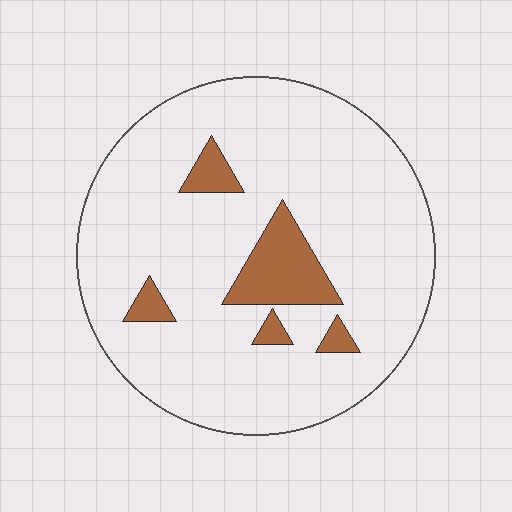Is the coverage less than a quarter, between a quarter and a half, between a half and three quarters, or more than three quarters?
Less than a quarter.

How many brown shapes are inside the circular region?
5.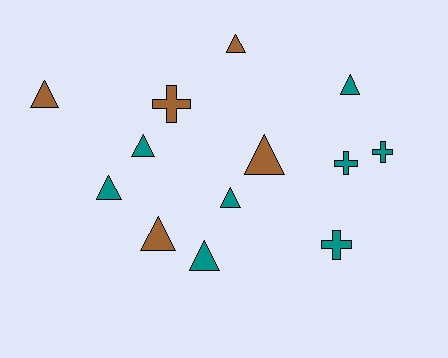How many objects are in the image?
There are 13 objects.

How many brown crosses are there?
There is 1 brown cross.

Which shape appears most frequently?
Triangle, with 9 objects.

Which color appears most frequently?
Teal, with 8 objects.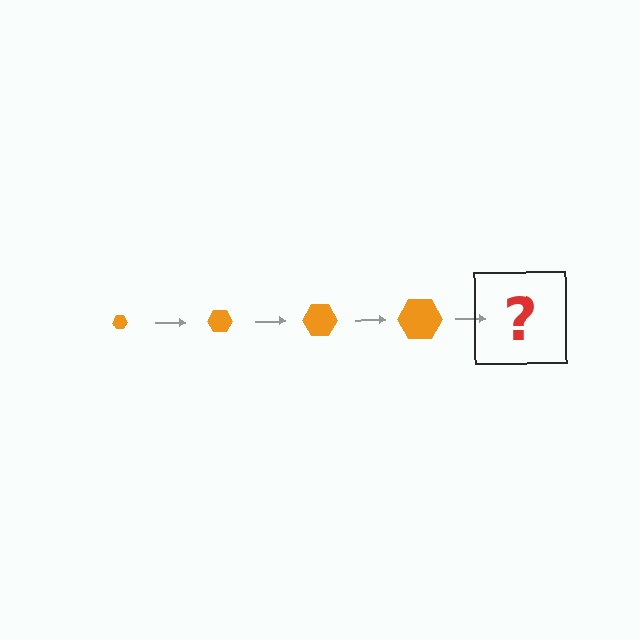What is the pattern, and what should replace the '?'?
The pattern is that the hexagon gets progressively larger each step. The '?' should be an orange hexagon, larger than the previous one.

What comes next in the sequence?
The next element should be an orange hexagon, larger than the previous one.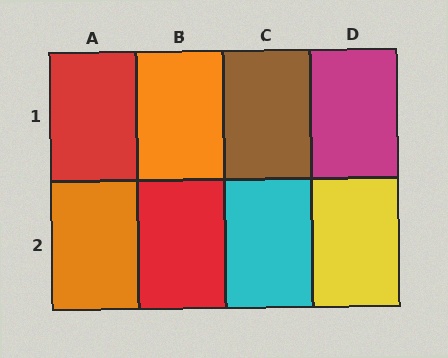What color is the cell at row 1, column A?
Red.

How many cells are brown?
1 cell is brown.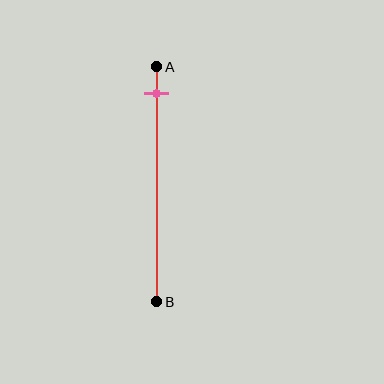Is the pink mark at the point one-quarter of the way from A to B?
No, the mark is at about 10% from A, not at the 25% one-quarter point.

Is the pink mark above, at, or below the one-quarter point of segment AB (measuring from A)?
The pink mark is above the one-quarter point of segment AB.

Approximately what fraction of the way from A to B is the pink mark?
The pink mark is approximately 10% of the way from A to B.